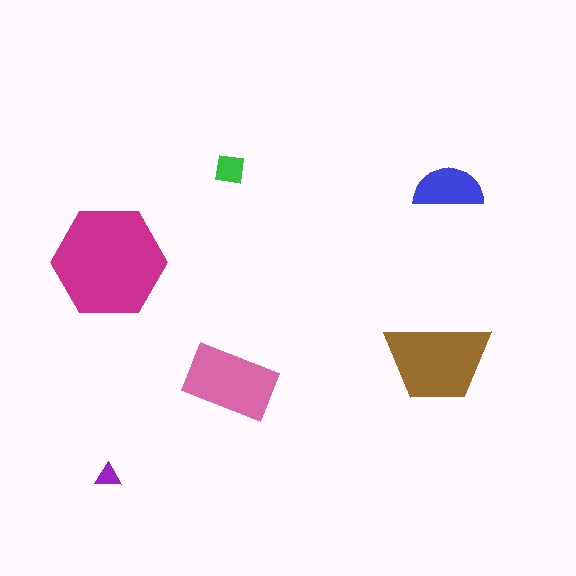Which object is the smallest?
The purple triangle.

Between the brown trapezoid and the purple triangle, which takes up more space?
The brown trapezoid.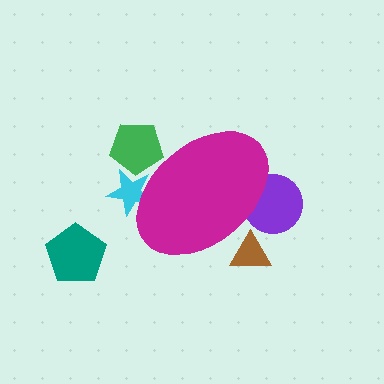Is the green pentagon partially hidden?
Yes, the green pentagon is partially hidden behind the magenta ellipse.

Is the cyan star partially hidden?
Yes, the cyan star is partially hidden behind the magenta ellipse.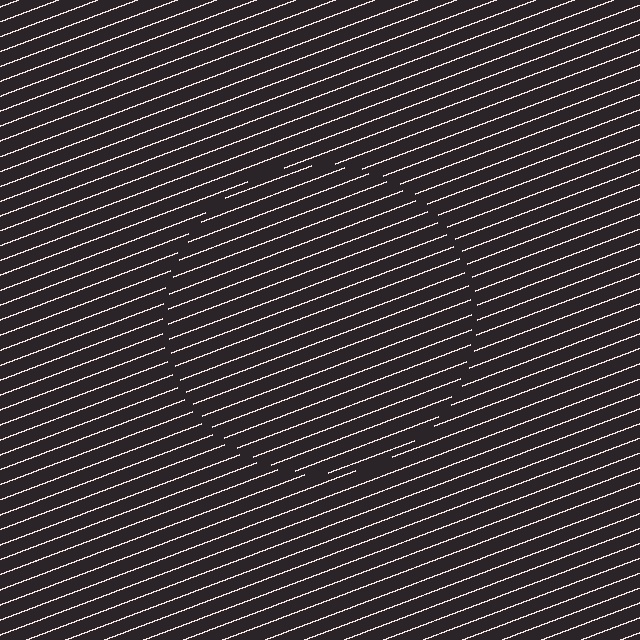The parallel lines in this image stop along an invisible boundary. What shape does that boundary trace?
An illusory circle. The interior of the shape contains the same grating, shifted by half a period — the contour is defined by the phase discontinuity where line-ends from the inner and outer gratings abut.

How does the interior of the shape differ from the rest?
The interior of the shape contains the same grating, shifted by half a period — the contour is defined by the phase discontinuity where line-ends from the inner and outer gratings abut.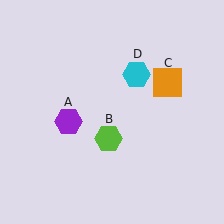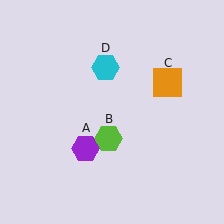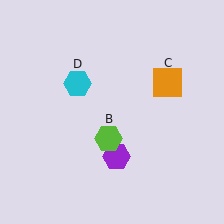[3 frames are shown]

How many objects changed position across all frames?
2 objects changed position: purple hexagon (object A), cyan hexagon (object D).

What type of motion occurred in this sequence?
The purple hexagon (object A), cyan hexagon (object D) rotated counterclockwise around the center of the scene.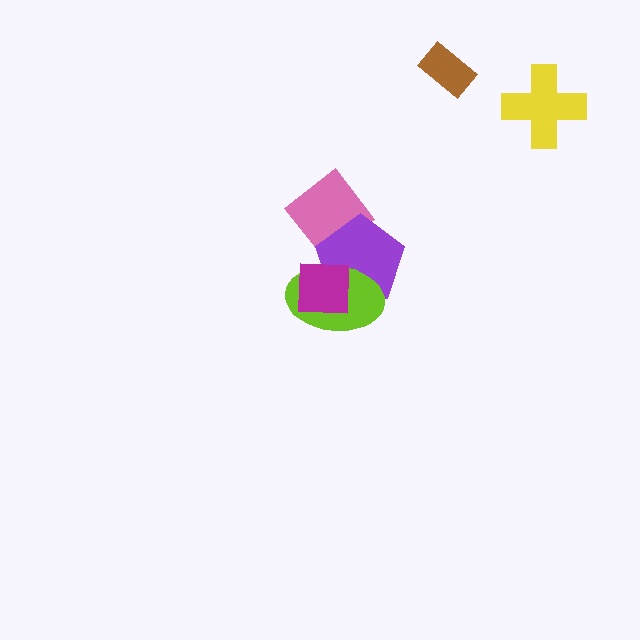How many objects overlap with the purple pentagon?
3 objects overlap with the purple pentagon.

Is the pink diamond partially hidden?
Yes, it is partially covered by another shape.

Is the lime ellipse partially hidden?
Yes, it is partially covered by another shape.